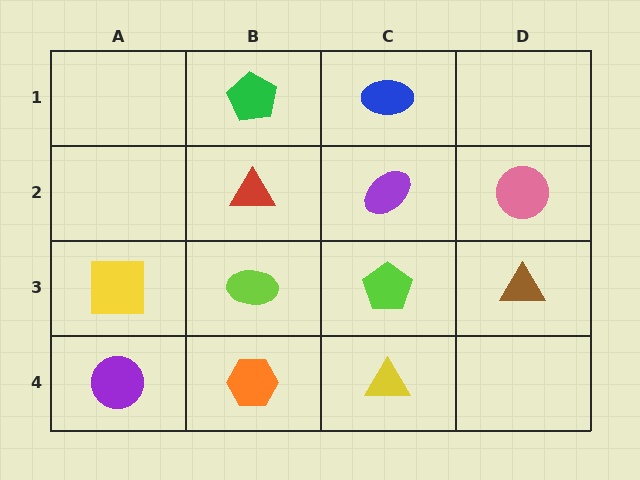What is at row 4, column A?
A purple circle.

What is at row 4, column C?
A yellow triangle.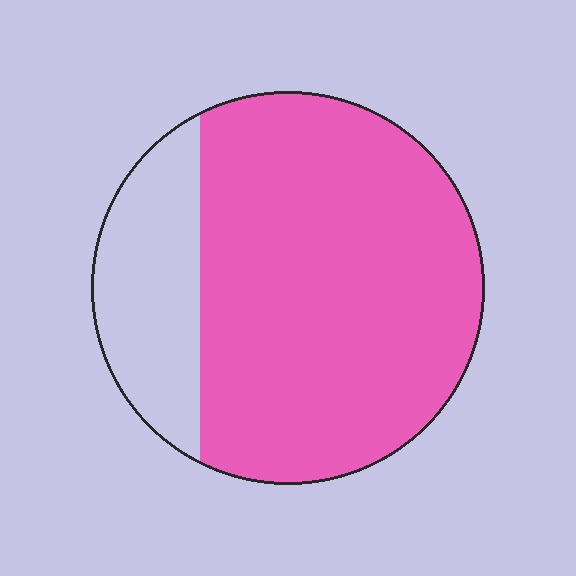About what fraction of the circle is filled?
About three quarters (3/4).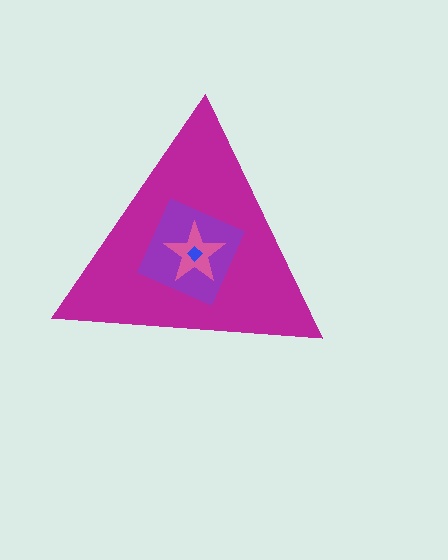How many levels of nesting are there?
4.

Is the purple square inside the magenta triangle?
Yes.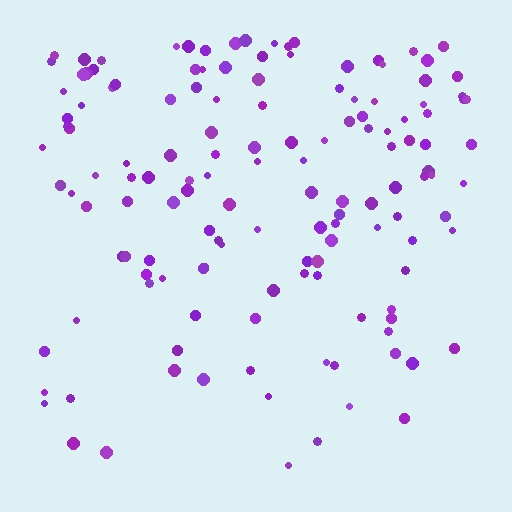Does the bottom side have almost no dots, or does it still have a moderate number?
Still a moderate number, just noticeably fewer than the top.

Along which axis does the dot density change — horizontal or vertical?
Vertical.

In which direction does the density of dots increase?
From bottom to top, with the top side densest.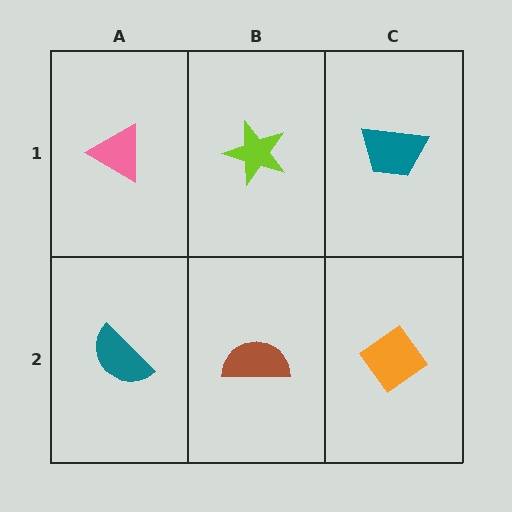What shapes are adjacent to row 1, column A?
A teal semicircle (row 2, column A), a lime star (row 1, column B).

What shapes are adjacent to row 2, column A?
A pink triangle (row 1, column A), a brown semicircle (row 2, column B).